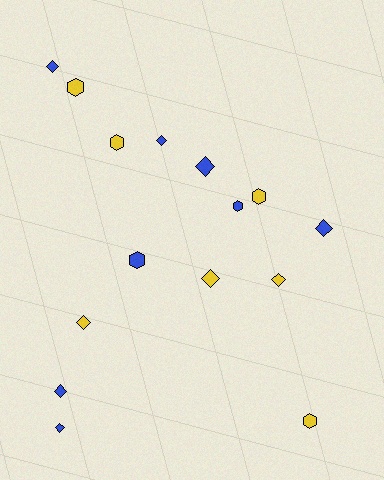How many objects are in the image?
There are 15 objects.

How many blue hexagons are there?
There are 2 blue hexagons.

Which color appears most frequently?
Blue, with 8 objects.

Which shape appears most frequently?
Diamond, with 9 objects.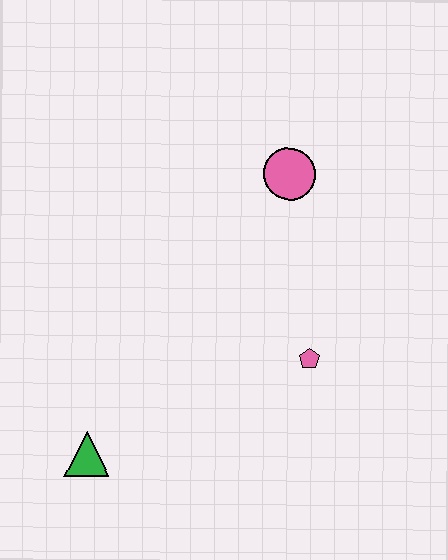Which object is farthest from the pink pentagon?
The green triangle is farthest from the pink pentagon.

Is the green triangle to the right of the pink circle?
No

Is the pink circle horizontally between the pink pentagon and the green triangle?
Yes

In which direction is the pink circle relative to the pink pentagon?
The pink circle is above the pink pentagon.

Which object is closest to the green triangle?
The pink pentagon is closest to the green triangle.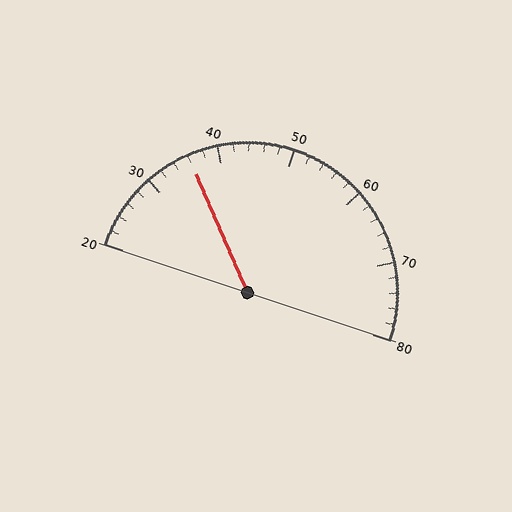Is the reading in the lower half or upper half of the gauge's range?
The reading is in the lower half of the range (20 to 80).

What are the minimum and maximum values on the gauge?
The gauge ranges from 20 to 80.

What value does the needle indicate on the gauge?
The needle indicates approximately 36.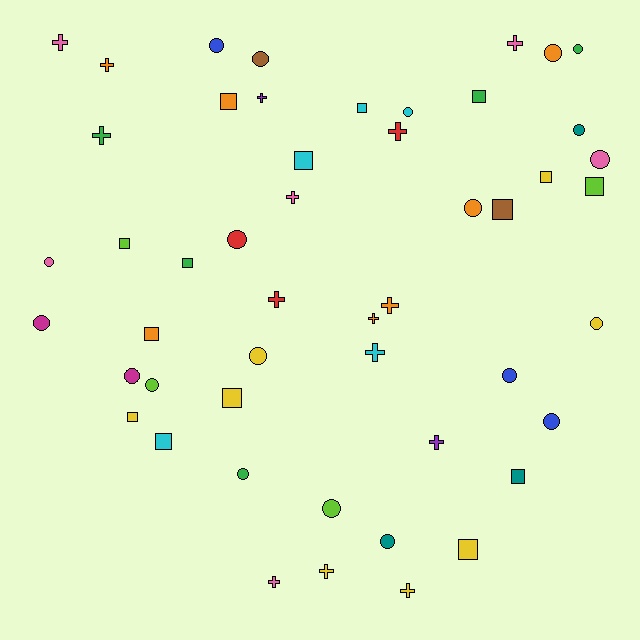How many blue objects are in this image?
There are 3 blue objects.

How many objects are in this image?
There are 50 objects.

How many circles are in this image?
There are 20 circles.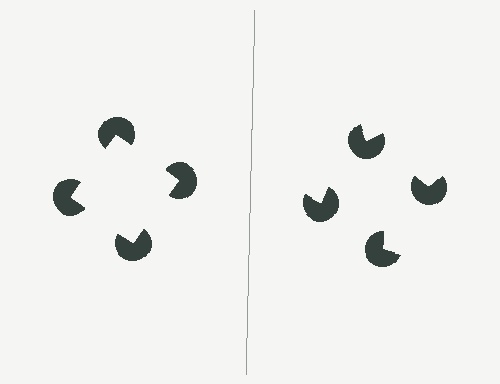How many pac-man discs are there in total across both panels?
8 — 4 on each side.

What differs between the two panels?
The pac-man discs are positioned identically on both sides; only the wedge orientations differ. On the left they align to a square; on the right they are misaligned.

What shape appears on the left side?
An illusory square.